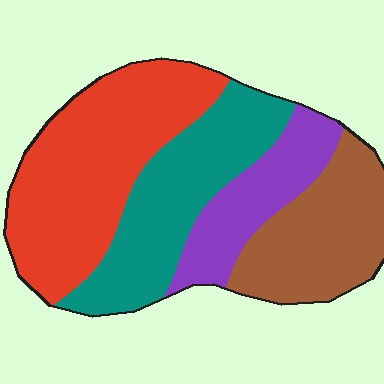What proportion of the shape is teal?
Teal covers 26% of the shape.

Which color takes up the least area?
Purple, at roughly 15%.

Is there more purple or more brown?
Brown.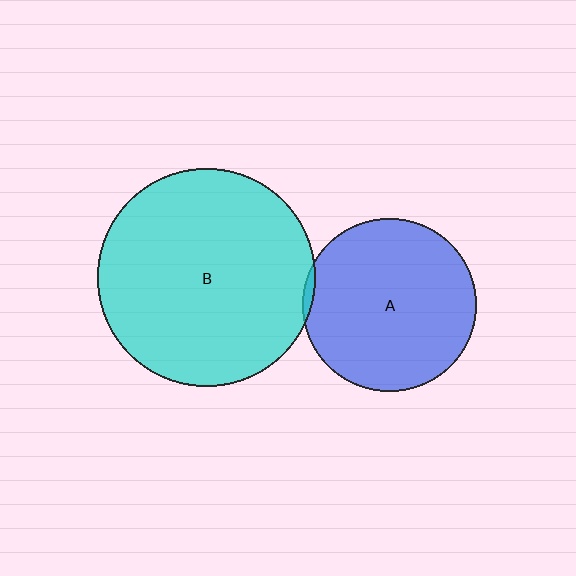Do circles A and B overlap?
Yes.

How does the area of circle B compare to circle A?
Approximately 1.6 times.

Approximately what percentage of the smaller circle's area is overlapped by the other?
Approximately 5%.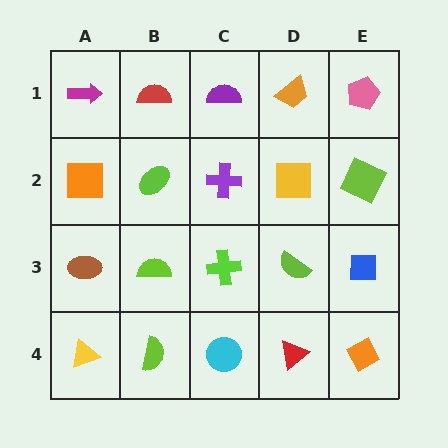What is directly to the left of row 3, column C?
A lime semicircle.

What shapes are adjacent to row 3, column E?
A lime square (row 2, column E), an orange diamond (row 4, column E), a lime semicircle (row 3, column D).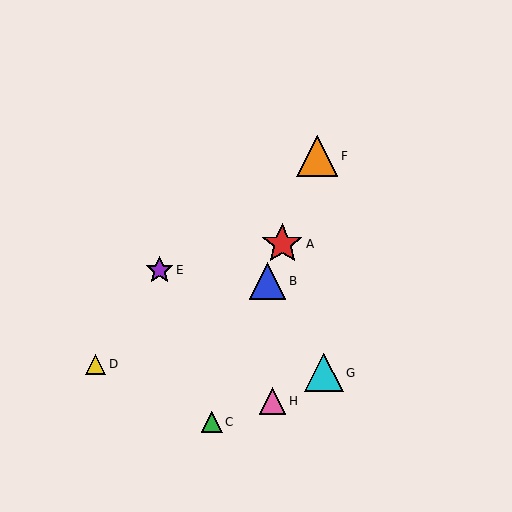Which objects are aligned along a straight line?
Objects A, B, C, F are aligned along a straight line.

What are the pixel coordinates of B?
Object B is at (268, 281).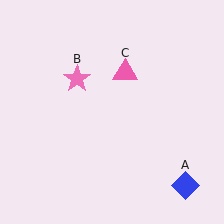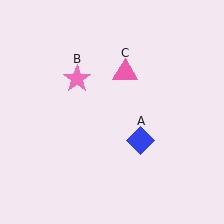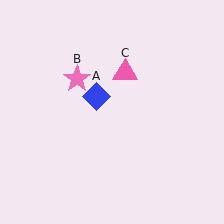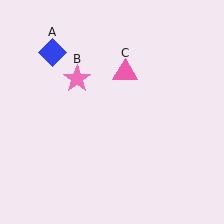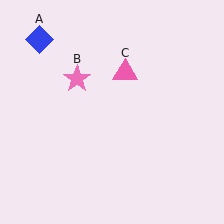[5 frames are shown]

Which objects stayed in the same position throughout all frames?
Pink star (object B) and pink triangle (object C) remained stationary.